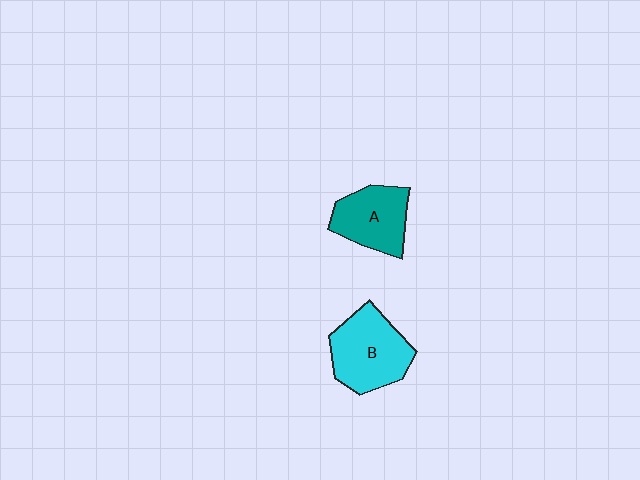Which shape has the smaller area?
Shape A (teal).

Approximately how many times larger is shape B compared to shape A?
Approximately 1.2 times.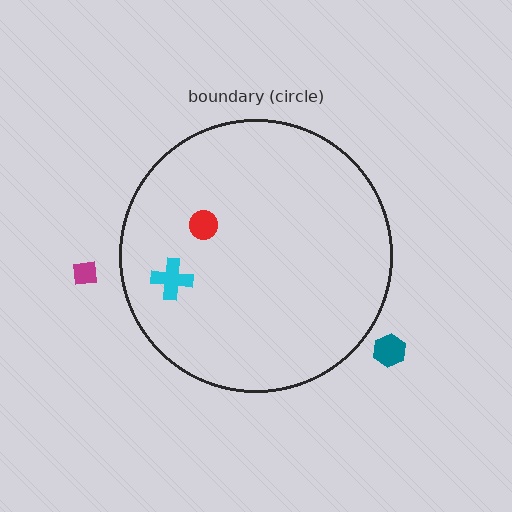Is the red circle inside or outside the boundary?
Inside.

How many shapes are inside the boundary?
2 inside, 2 outside.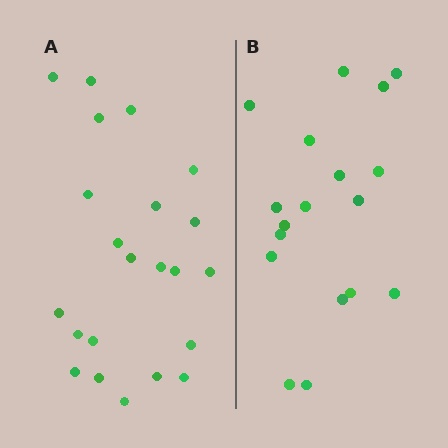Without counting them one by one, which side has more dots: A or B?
Region A (the left region) has more dots.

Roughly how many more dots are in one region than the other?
Region A has about 4 more dots than region B.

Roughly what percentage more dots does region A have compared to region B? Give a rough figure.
About 20% more.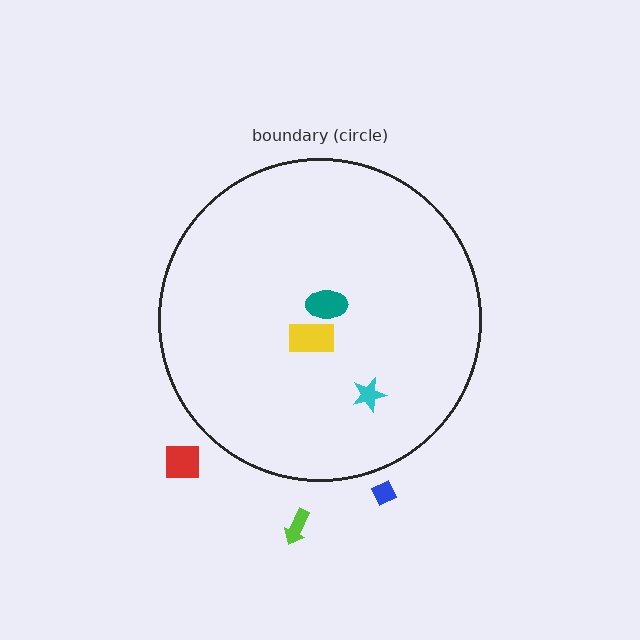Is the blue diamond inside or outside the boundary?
Outside.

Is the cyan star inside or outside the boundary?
Inside.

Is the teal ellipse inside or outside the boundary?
Inside.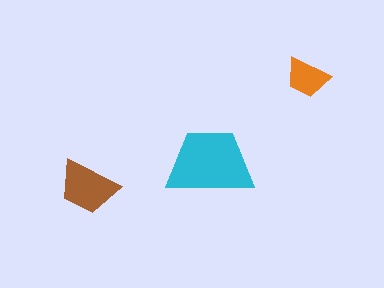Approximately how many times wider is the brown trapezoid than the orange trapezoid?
About 1.5 times wider.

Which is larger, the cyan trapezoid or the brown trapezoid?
The cyan one.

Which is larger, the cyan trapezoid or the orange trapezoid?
The cyan one.